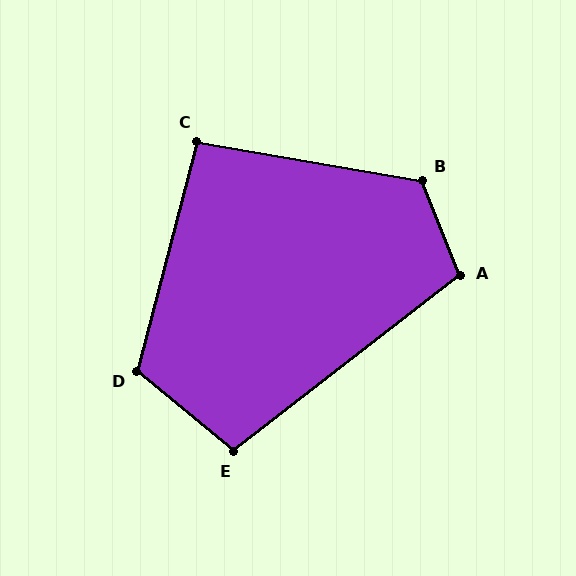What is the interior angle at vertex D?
Approximately 115 degrees (obtuse).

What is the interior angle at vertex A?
Approximately 106 degrees (obtuse).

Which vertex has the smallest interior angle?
C, at approximately 95 degrees.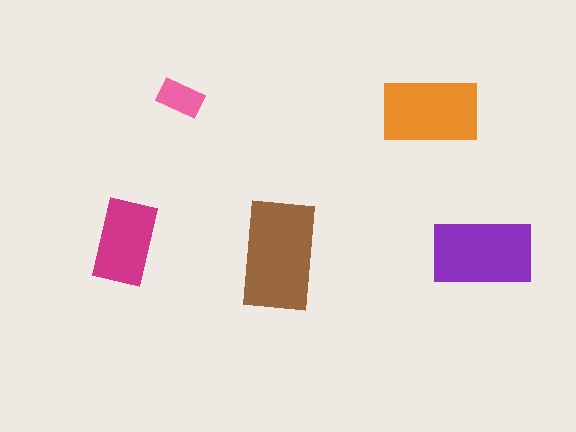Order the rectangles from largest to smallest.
the brown one, the purple one, the orange one, the magenta one, the pink one.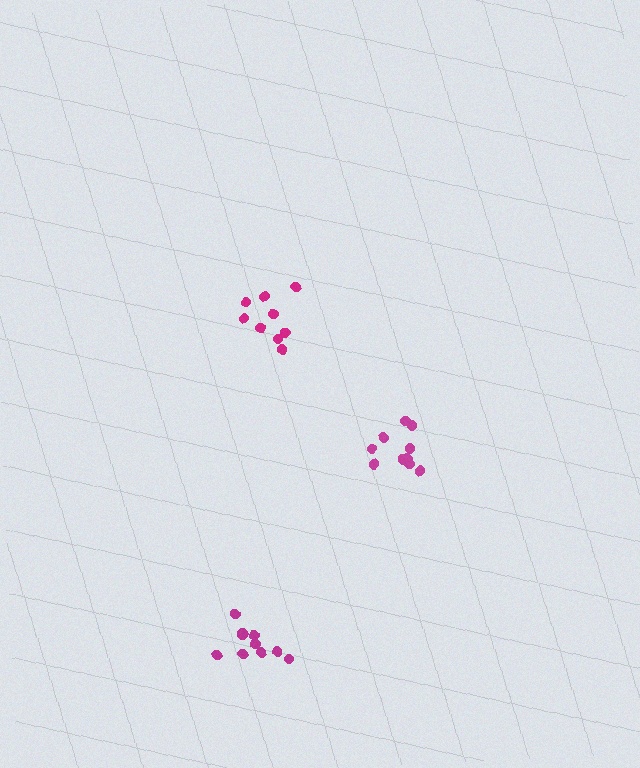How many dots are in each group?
Group 1: 10 dots, Group 2: 9 dots, Group 3: 11 dots (30 total).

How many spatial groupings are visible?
There are 3 spatial groupings.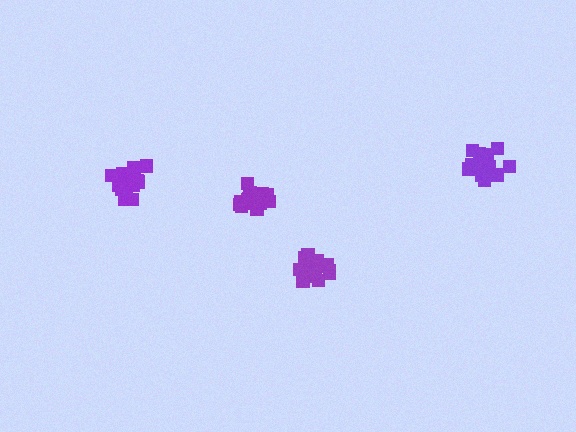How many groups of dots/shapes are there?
There are 4 groups.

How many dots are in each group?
Group 1: 17 dots, Group 2: 15 dots, Group 3: 19 dots, Group 4: 16 dots (67 total).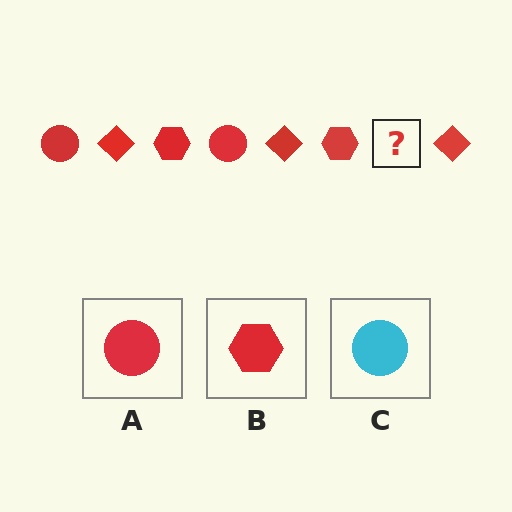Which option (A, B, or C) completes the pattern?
A.